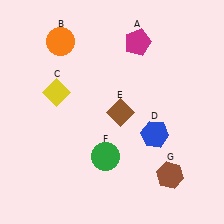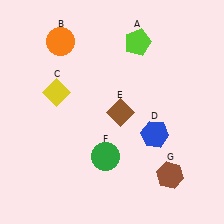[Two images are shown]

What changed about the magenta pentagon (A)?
In Image 1, A is magenta. In Image 2, it changed to lime.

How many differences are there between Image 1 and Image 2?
There is 1 difference between the two images.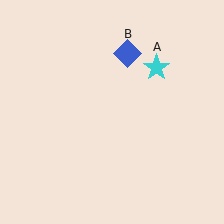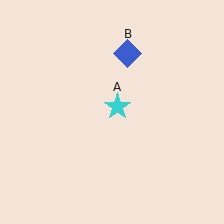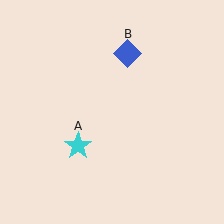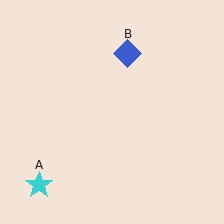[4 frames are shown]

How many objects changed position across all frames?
1 object changed position: cyan star (object A).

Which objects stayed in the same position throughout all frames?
Blue diamond (object B) remained stationary.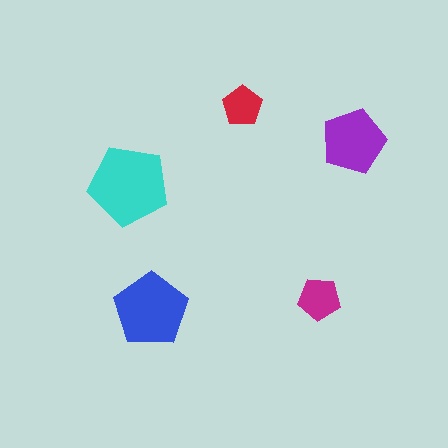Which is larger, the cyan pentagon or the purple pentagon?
The cyan one.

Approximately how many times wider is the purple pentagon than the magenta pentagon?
About 1.5 times wider.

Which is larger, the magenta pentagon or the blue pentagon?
The blue one.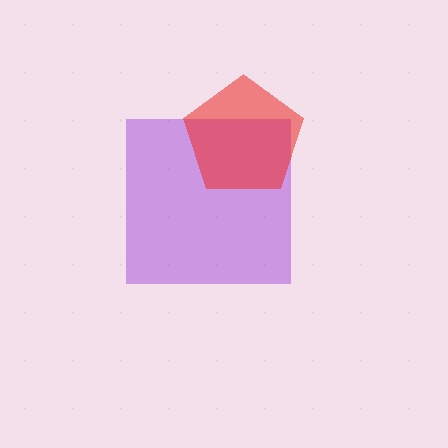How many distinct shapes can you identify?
There are 2 distinct shapes: a purple square, a red pentagon.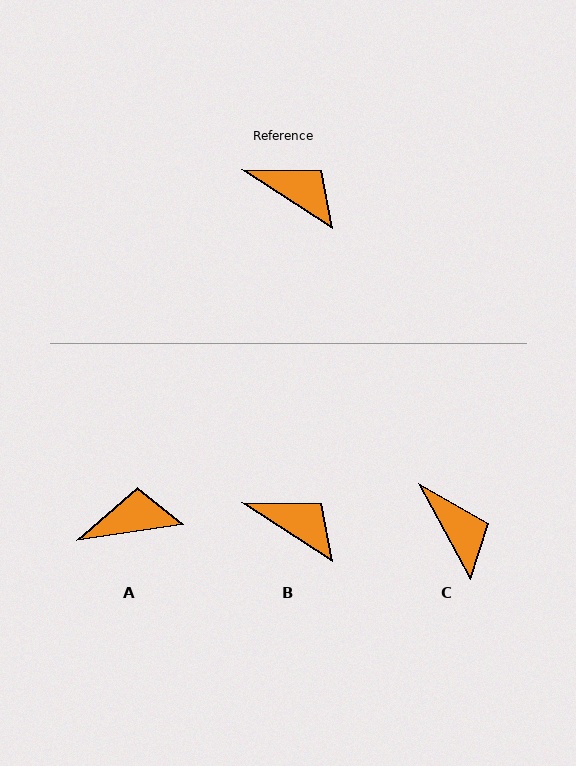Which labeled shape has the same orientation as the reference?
B.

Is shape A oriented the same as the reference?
No, it is off by about 41 degrees.